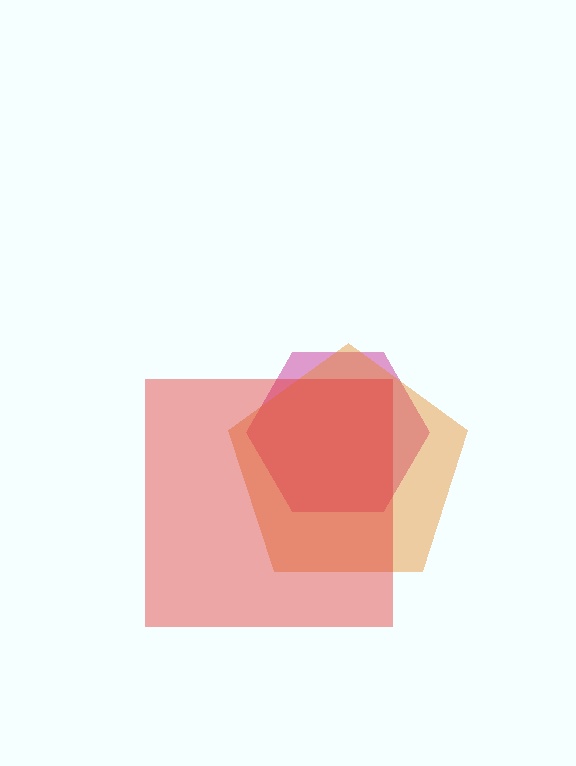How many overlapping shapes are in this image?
There are 3 overlapping shapes in the image.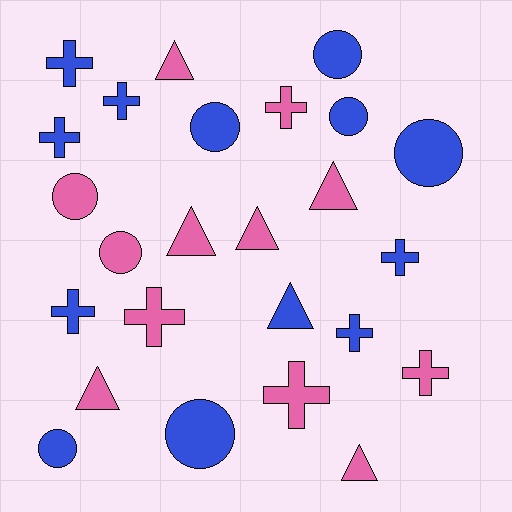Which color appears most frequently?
Blue, with 13 objects.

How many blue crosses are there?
There are 6 blue crosses.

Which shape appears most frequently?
Cross, with 10 objects.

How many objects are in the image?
There are 25 objects.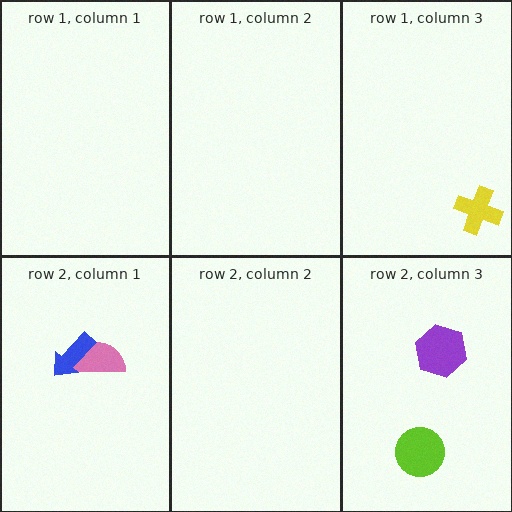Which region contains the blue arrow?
The row 2, column 1 region.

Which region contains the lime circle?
The row 2, column 3 region.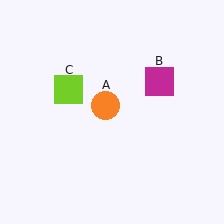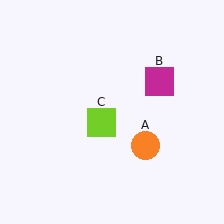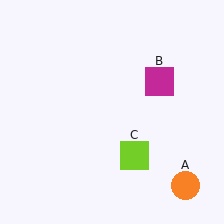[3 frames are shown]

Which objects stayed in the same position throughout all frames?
Magenta square (object B) remained stationary.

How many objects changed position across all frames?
2 objects changed position: orange circle (object A), lime square (object C).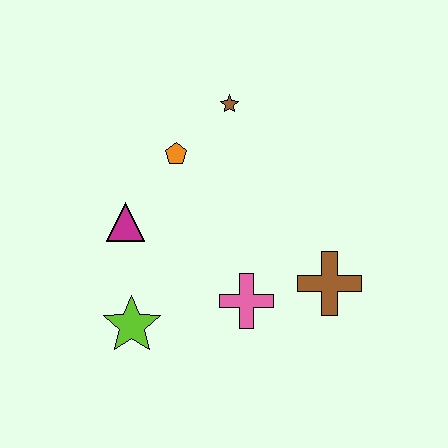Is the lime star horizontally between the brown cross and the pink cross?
No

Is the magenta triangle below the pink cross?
No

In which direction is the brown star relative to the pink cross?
The brown star is above the pink cross.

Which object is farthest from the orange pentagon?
The brown cross is farthest from the orange pentagon.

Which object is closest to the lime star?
The magenta triangle is closest to the lime star.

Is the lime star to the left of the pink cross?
Yes